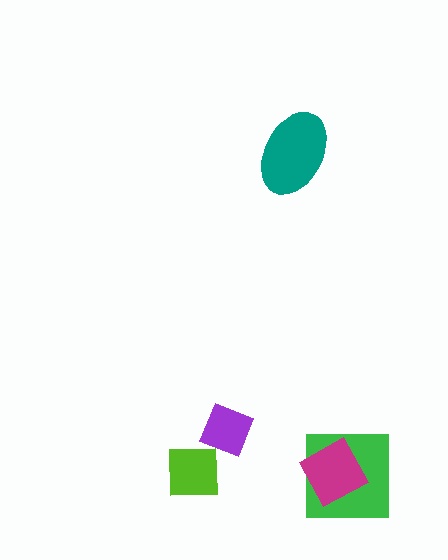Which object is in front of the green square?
The magenta square is in front of the green square.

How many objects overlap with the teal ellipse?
0 objects overlap with the teal ellipse.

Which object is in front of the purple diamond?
The lime square is in front of the purple diamond.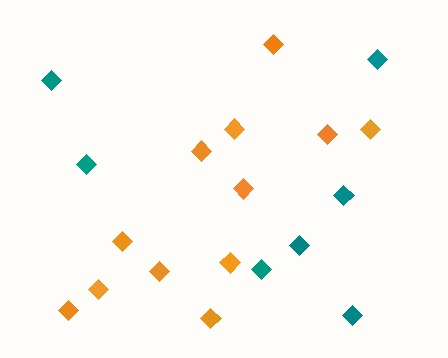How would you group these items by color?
There are 2 groups: one group of orange diamonds (12) and one group of teal diamonds (7).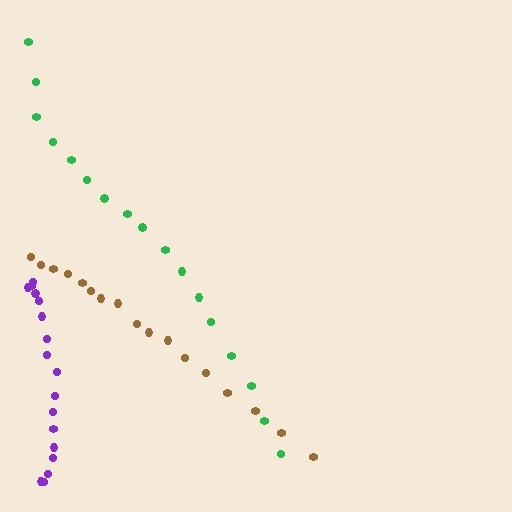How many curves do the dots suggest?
There are 3 distinct paths.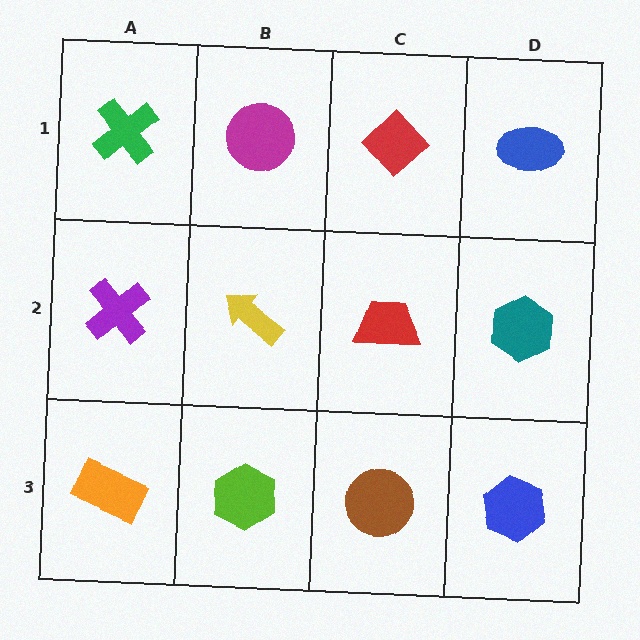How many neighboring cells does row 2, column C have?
4.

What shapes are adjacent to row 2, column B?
A magenta circle (row 1, column B), a lime hexagon (row 3, column B), a purple cross (row 2, column A), a red trapezoid (row 2, column C).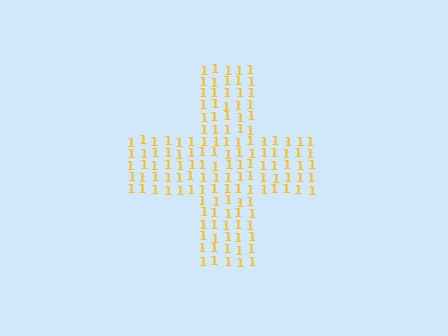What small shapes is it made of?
It is made of small digit 1's.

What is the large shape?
The large shape is a cross.